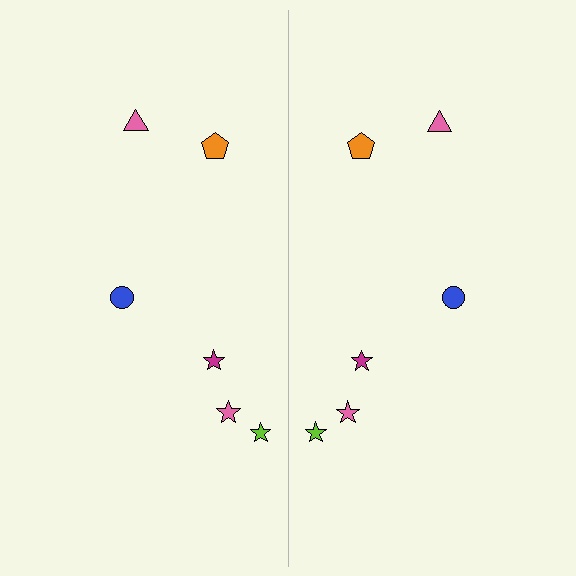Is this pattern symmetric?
Yes, this pattern has bilateral (reflection) symmetry.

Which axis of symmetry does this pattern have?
The pattern has a vertical axis of symmetry running through the center of the image.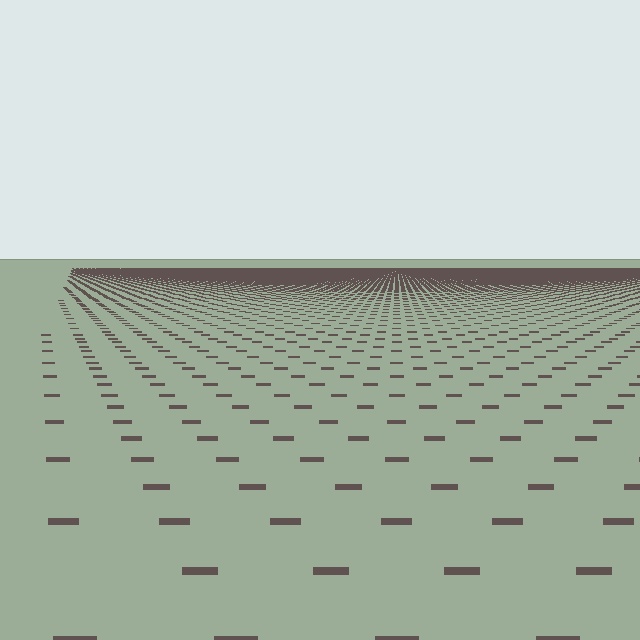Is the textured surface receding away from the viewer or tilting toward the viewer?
The surface is receding away from the viewer. Texture elements get smaller and denser toward the top.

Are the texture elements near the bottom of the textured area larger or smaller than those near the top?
Larger. Near the bottom, elements are closer to the viewer and appear at a bigger on-screen size.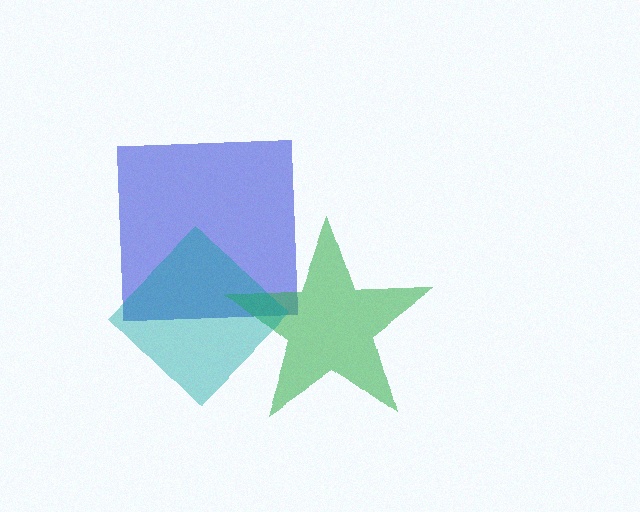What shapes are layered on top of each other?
The layered shapes are: a blue square, a green star, a teal diamond.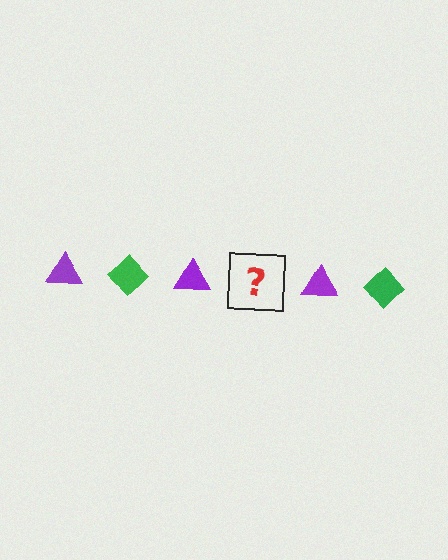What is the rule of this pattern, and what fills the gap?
The rule is that the pattern alternates between purple triangle and green diamond. The gap should be filled with a green diamond.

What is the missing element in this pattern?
The missing element is a green diamond.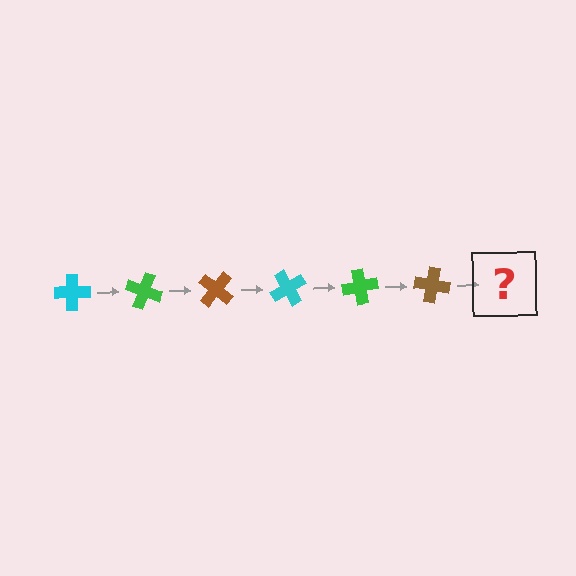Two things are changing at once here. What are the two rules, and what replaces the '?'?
The two rules are that it rotates 20 degrees each step and the color cycles through cyan, green, and brown. The '?' should be a cyan cross, rotated 120 degrees from the start.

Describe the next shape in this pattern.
It should be a cyan cross, rotated 120 degrees from the start.